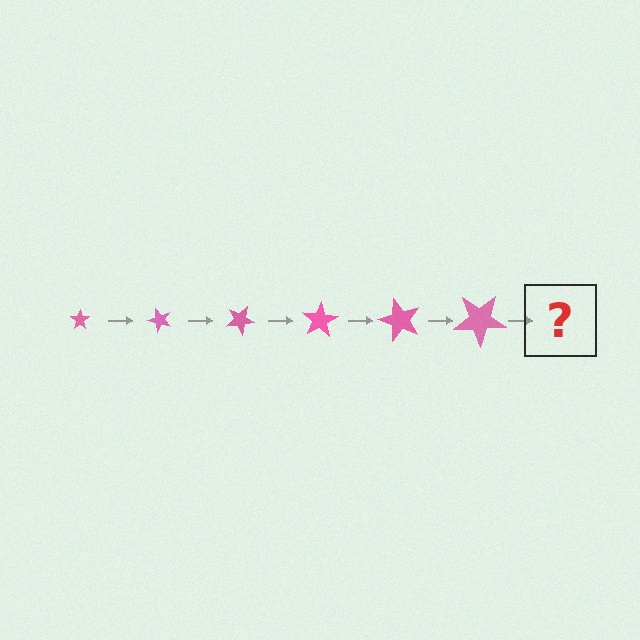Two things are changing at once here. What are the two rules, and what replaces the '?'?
The two rules are that the star grows larger each step and it rotates 50 degrees each step. The '?' should be a star, larger than the previous one and rotated 300 degrees from the start.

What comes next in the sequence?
The next element should be a star, larger than the previous one and rotated 300 degrees from the start.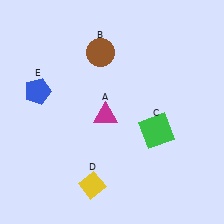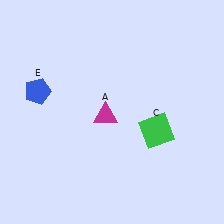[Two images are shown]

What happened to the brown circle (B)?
The brown circle (B) was removed in Image 2. It was in the top-left area of Image 1.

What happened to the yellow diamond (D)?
The yellow diamond (D) was removed in Image 2. It was in the bottom-left area of Image 1.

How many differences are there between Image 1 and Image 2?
There are 2 differences between the two images.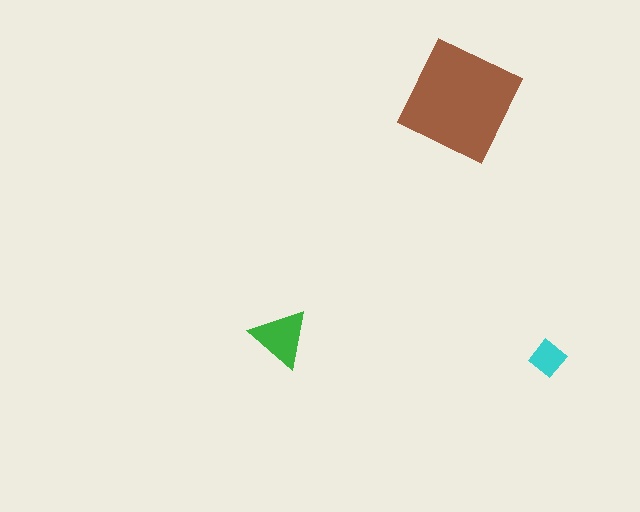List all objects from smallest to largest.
The cyan diamond, the green triangle, the brown square.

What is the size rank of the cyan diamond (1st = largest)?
3rd.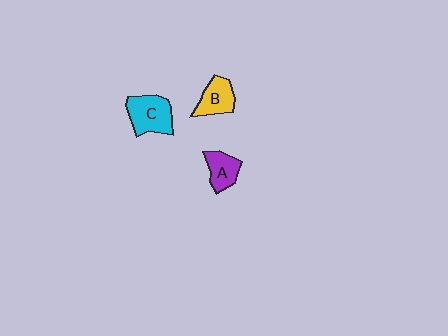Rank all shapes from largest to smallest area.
From largest to smallest: C (cyan), B (yellow), A (purple).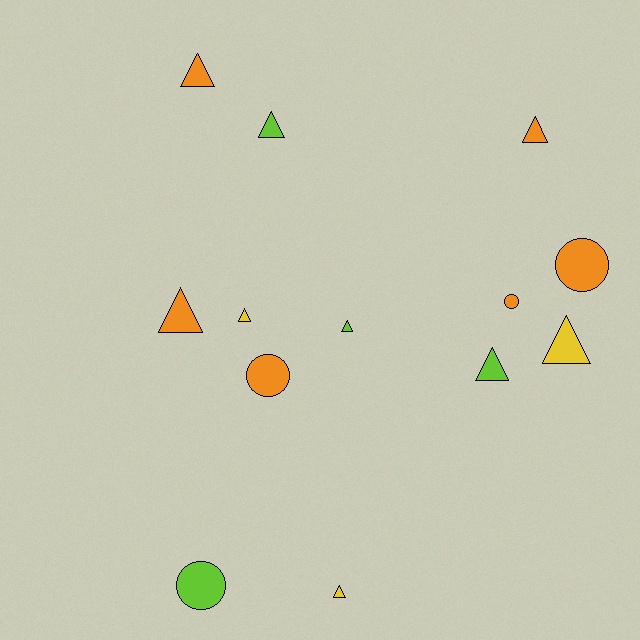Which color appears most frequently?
Orange, with 6 objects.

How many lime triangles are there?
There are 3 lime triangles.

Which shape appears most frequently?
Triangle, with 9 objects.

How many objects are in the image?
There are 13 objects.